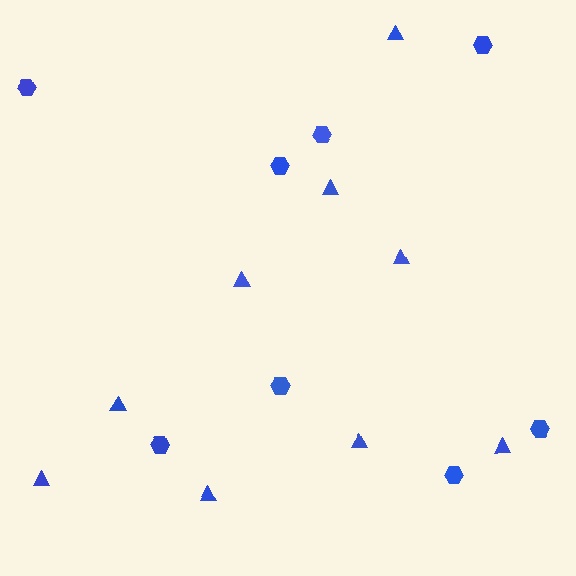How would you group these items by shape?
There are 2 groups: one group of hexagons (8) and one group of triangles (9).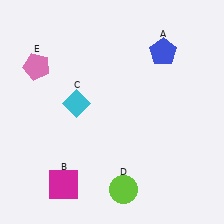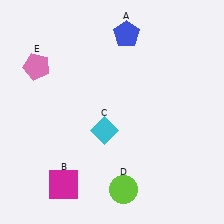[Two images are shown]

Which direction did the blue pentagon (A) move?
The blue pentagon (A) moved left.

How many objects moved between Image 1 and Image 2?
2 objects moved between the two images.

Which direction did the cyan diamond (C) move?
The cyan diamond (C) moved down.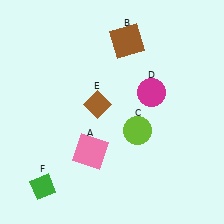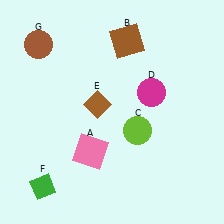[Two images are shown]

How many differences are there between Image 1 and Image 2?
There is 1 difference between the two images.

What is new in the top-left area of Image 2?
A brown circle (G) was added in the top-left area of Image 2.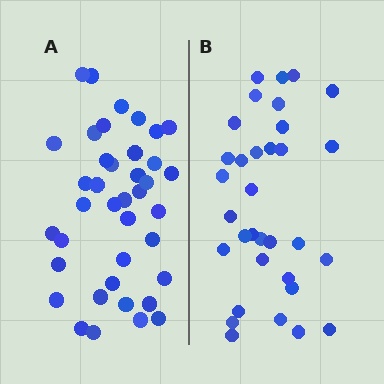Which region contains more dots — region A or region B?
Region A (the left region) has more dots.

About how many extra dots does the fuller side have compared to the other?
Region A has about 6 more dots than region B.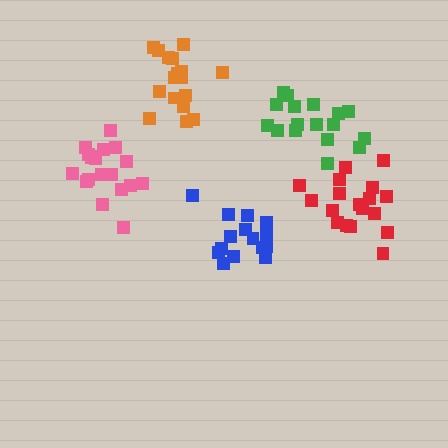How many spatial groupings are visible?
There are 5 spatial groupings.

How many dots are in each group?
Group 1: 18 dots, Group 2: 17 dots, Group 3: 19 dots, Group 4: 17 dots, Group 5: 18 dots (89 total).